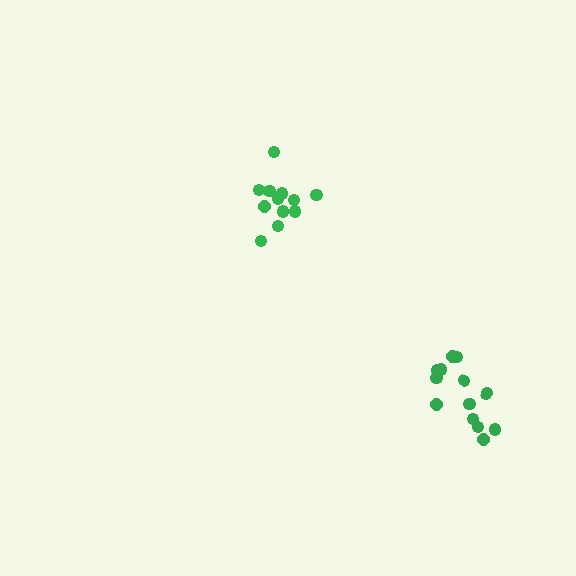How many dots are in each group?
Group 1: 12 dots, Group 2: 13 dots (25 total).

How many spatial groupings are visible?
There are 2 spatial groupings.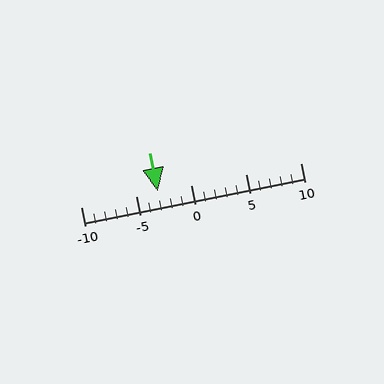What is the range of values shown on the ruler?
The ruler shows values from -10 to 10.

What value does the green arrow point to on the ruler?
The green arrow points to approximately -3.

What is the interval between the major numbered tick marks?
The major tick marks are spaced 5 units apart.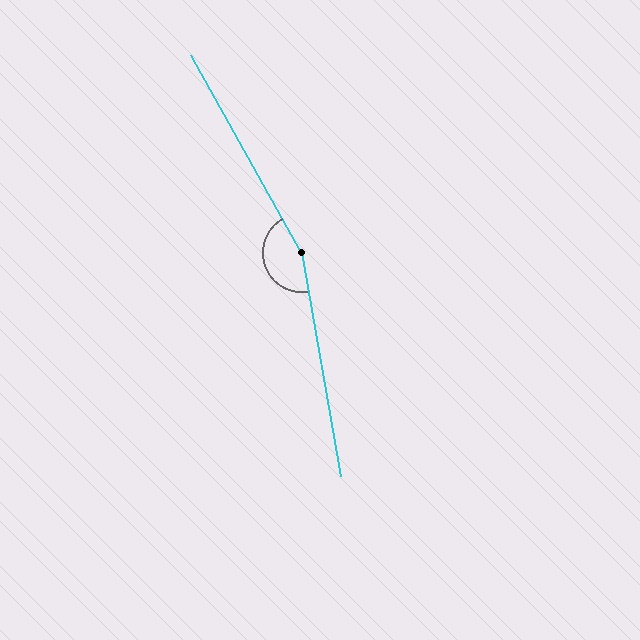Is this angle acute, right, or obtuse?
It is obtuse.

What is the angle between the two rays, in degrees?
Approximately 161 degrees.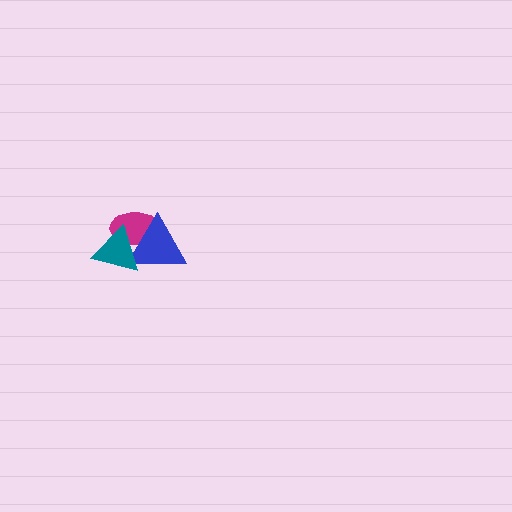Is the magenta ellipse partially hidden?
Yes, it is partially covered by another shape.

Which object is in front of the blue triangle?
The teal triangle is in front of the blue triangle.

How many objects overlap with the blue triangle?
2 objects overlap with the blue triangle.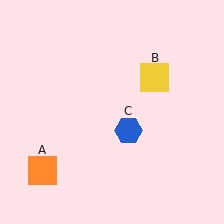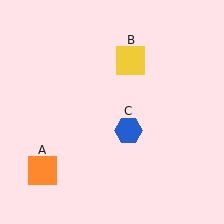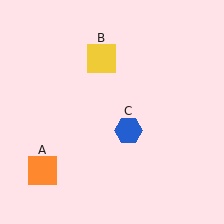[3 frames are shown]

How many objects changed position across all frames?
1 object changed position: yellow square (object B).